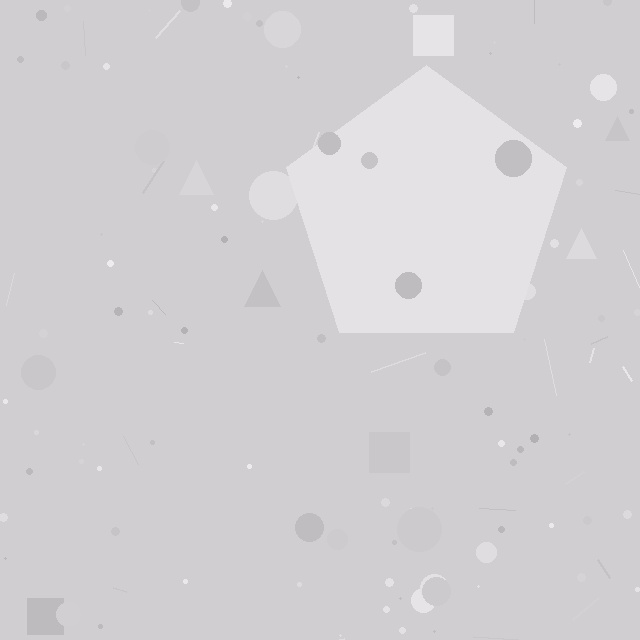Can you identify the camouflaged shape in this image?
The camouflaged shape is a pentagon.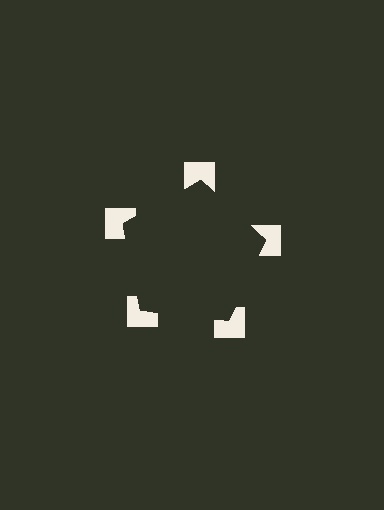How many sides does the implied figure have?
5 sides.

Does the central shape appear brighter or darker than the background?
It typically appears slightly darker than the background, even though no actual brightness change is drawn.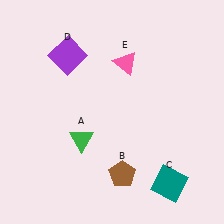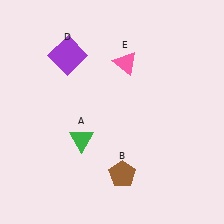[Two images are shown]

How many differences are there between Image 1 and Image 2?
There is 1 difference between the two images.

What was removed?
The teal square (C) was removed in Image 2.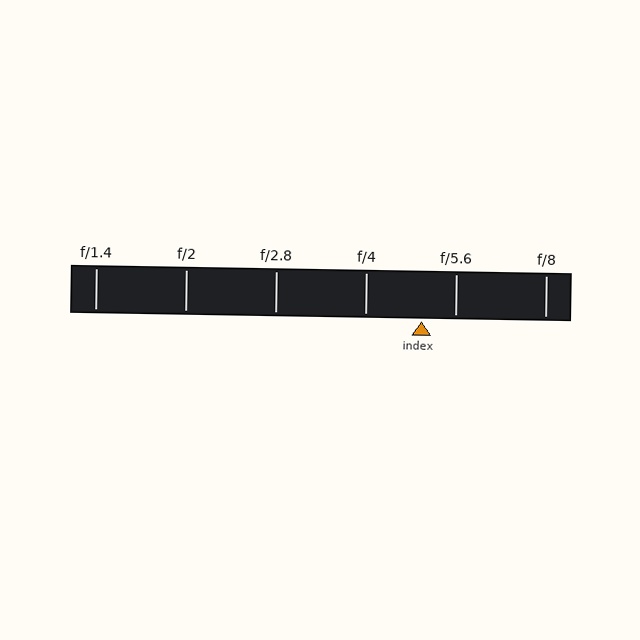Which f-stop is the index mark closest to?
The index mark is closest to f/5.6.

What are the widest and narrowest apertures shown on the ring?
The widest aperture shown is f/1.4 and the narrowest is f/8.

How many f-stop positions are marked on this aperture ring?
There are 6 f-stop positions marked.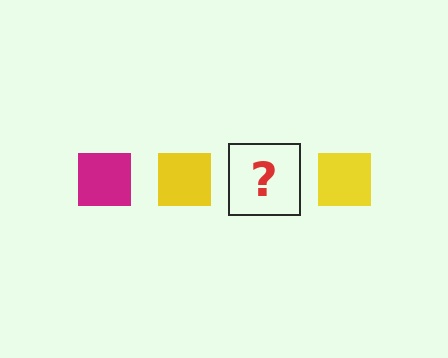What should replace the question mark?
The question mark should be replaced with a magenta square.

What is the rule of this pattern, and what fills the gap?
The rule is that the pattern cycles through magenta, yellow squares. The gap should be filled with a magenta square.